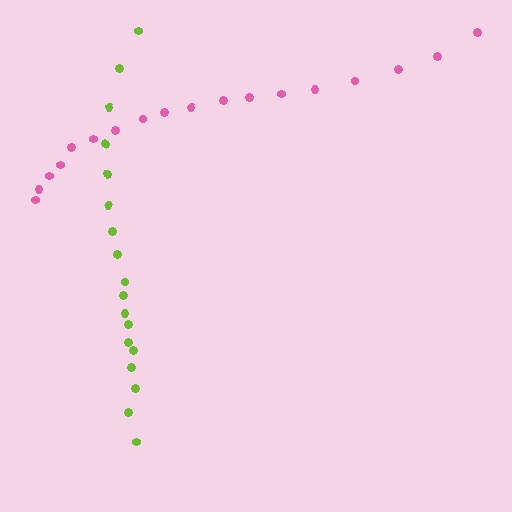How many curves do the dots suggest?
There are 2 distinct paths.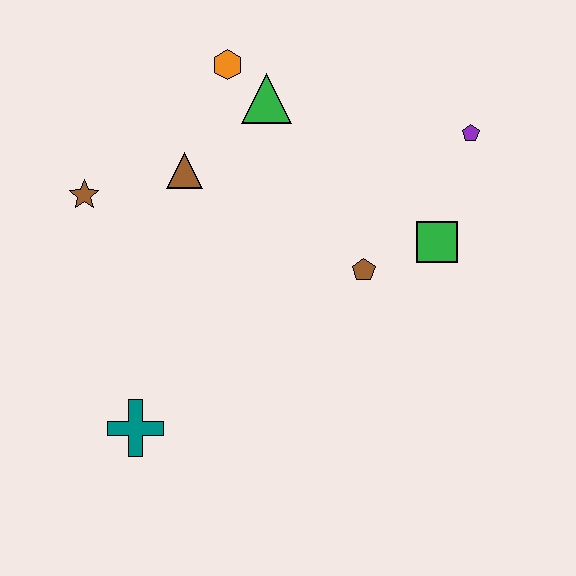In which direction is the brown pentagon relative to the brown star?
The brown pentagon is to the right of the brown star.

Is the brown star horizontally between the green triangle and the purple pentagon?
No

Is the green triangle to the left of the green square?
Yes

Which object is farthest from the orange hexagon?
The teal cross is farthest from the orange hexagon.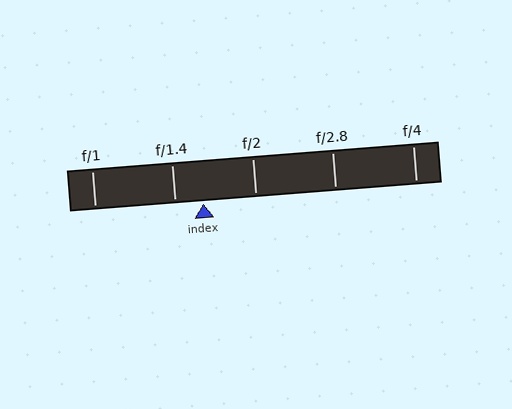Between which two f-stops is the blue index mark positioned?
The index mark is between f/1.4 and f/2.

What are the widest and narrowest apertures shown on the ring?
The widest aperture shown is f/1 and the narrowest is f/4.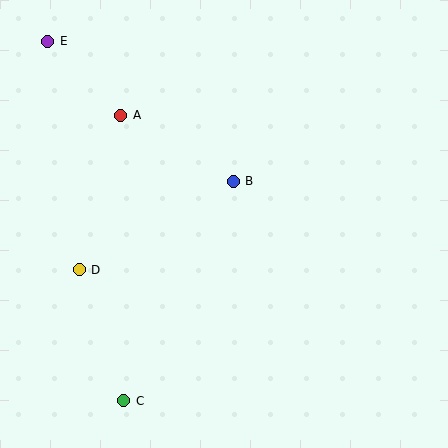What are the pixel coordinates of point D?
Point D is at (79, 270).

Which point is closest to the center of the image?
Point B at (233, 181) is closest to the center.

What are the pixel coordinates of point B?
Point B is at (233, 181).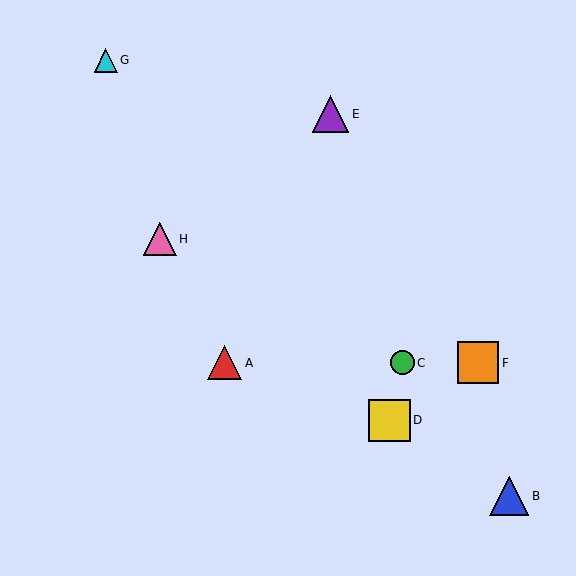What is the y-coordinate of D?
Object D is at y≈420.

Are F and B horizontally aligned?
No, F is at y≈363 and B is at y≈496.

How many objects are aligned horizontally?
3 objects (A, C, F) are aligned horizontally.